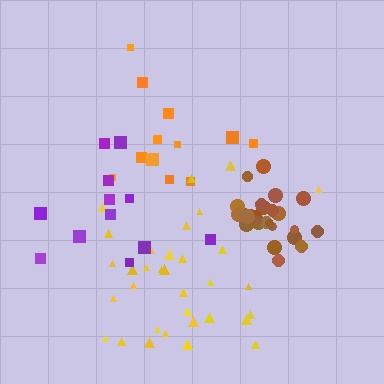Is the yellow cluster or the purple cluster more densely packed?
Yellow.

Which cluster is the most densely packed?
Brown.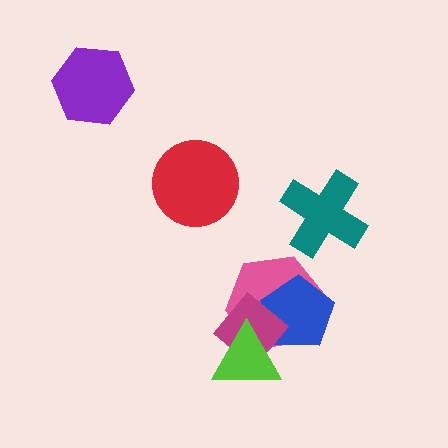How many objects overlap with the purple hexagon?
0 objects overlap with the purple hexagon.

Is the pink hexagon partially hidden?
Yes, it is partially covered by another shape.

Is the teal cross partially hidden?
No, no other shape covers it.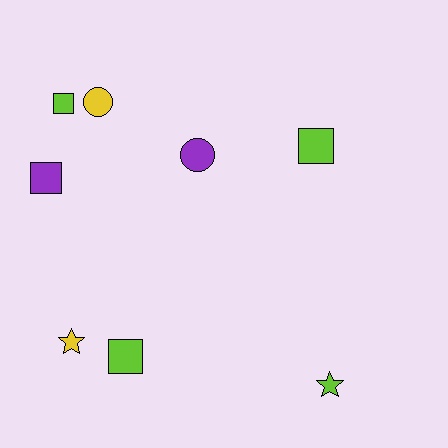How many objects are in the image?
There are 8 objects.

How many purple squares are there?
There is 1 purple square.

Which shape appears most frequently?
Square, with 4 objects.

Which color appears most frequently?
Lime, with 4 objects.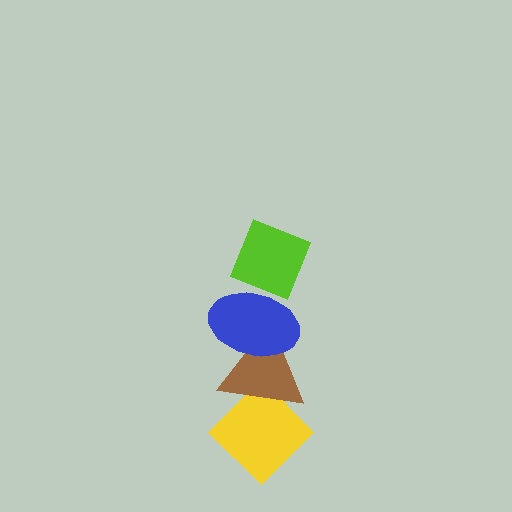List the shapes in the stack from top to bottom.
From top to bottom: the lime diamond, the blue ellipse, the brown triangle, the yellow diamond.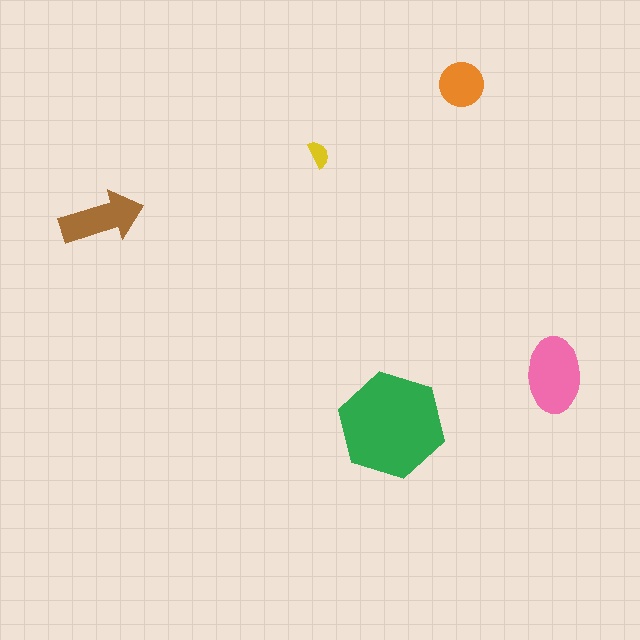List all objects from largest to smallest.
The green hexagon, the pink ellipse, the brown arrow, the orange circle, the yellow semicircle.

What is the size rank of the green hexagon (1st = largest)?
1st.